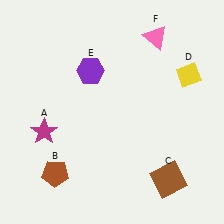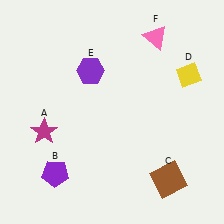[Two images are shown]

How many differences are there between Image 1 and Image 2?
There is 1 difference between the two images.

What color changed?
The pentagon (B) changed from brown in Image 1 to purple in Image 2.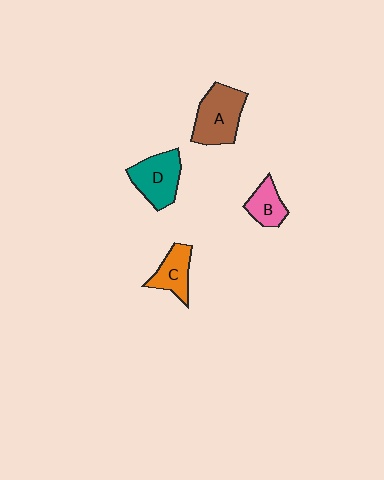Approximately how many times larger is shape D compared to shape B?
Approximately 1.5 times.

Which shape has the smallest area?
Shape B (pink).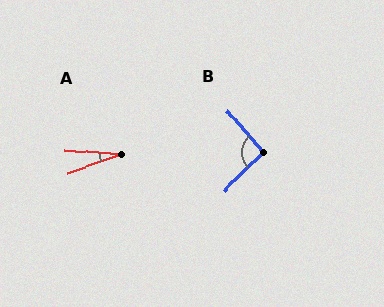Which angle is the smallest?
A, at approximately 24 degrees.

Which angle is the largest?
B, at approximately 93 degrees.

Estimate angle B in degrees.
Approximately 93 degrees.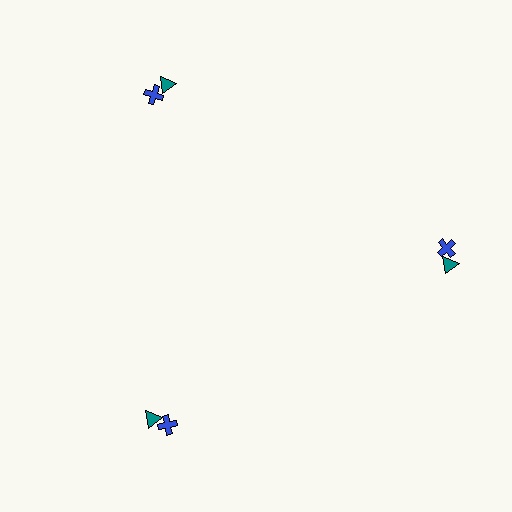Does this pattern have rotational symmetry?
Yes, this pattern has 3-fold rotational symmetry. It looks the same after rotating 120 degrees around the center.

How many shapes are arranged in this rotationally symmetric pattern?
There are 6 shapes, arranged in 3 groups of 2.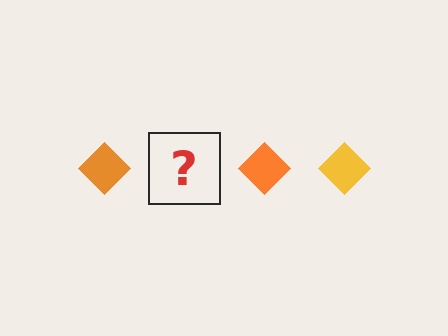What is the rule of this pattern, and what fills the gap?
The rule is that the pattern cycles through orange, yellow diamonds. The gap should be filled with a yellow diamond.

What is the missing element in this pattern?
The missing element is a yellow diamond.